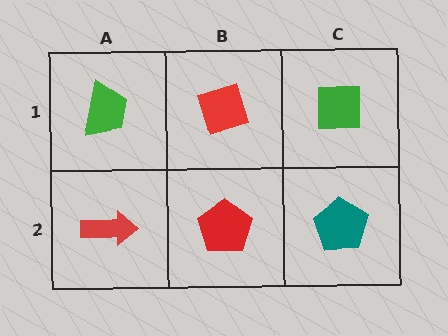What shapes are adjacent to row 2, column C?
A green square (row 1, column C), a red pentagon (row 2, column B).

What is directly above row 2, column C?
A green square.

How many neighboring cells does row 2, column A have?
2.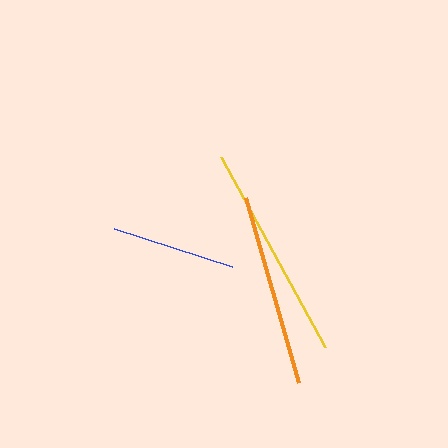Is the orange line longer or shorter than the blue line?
The orange line is longer than the blue line.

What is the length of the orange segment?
The orange segment is approximately 193 pixels long.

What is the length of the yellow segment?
The yellow segment is approximately 216 pixels long.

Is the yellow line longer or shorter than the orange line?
The yellow line is longer than the orange line.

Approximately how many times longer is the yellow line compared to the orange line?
The yellow line is approximately 1.1 times the length of the orange line.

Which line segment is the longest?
The yellow line is the longest at approximately 216 pixels.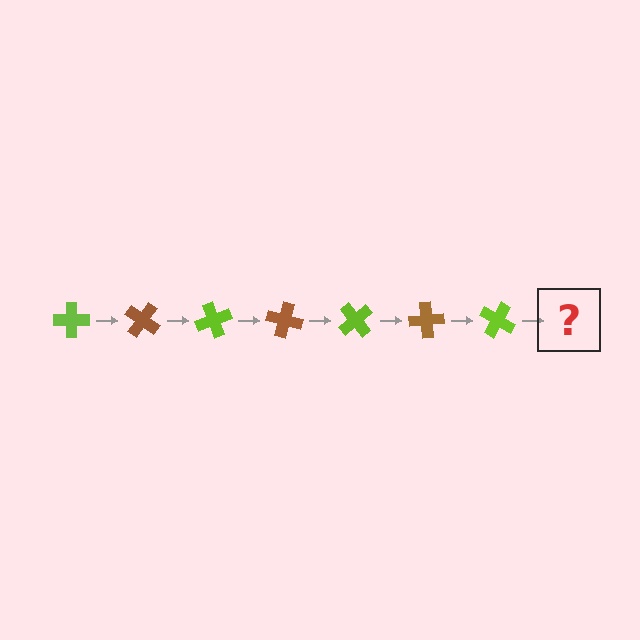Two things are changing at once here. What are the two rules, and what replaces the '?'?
The two rules are that it rotates 35 degrees each step and the color cycles through lime and brown. The '?' should be a brown cross, rotated 245 degrees from the start.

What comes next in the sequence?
The next element should be a brown cross, rotated 245 degrees from the start.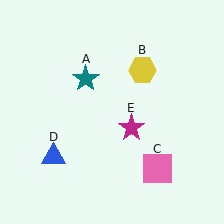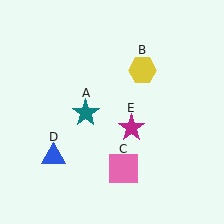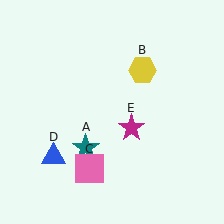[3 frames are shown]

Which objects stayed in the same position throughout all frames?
Yellow hexagon (object B) and blue triangle (object D) and magenta star (object E) remained stationary.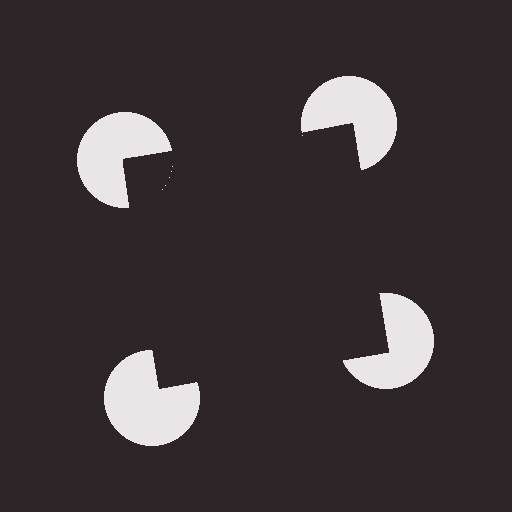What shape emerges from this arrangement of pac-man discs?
An illusory square — its edges are inferred from the aligned wedge cuts in the pac-man discs, not physically drawn.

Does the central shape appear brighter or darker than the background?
It typically appears slightly darker than the background, even though no actual brightness change is drawn.